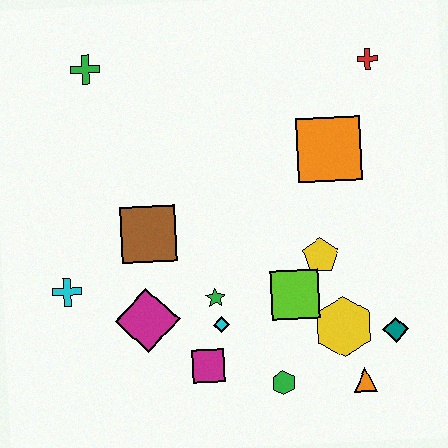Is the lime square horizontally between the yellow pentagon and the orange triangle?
No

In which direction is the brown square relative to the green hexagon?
The brown square is above the green hexagon.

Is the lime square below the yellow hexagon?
No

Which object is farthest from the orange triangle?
The green cross is farthest from the orange triangle.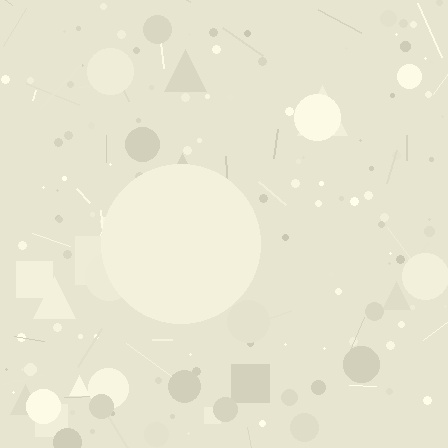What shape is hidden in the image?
A circle is hidden in the image.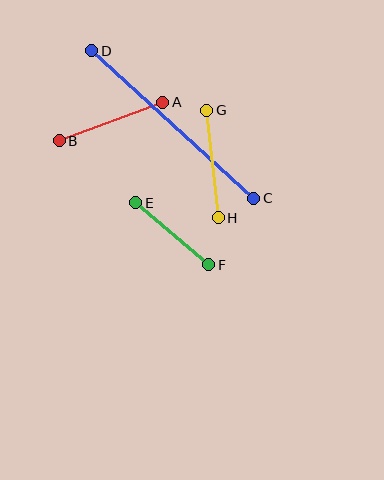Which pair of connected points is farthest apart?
Points C and D are farthest apart.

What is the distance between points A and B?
The distance is approximately 111 pixels.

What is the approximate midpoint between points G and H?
The midpoint is at approximately (213, 164) pixels.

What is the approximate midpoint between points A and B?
The midpoint is at approximately (111, 121) pixels.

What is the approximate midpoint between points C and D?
The midpoint is at approximately (173, 124) pixels.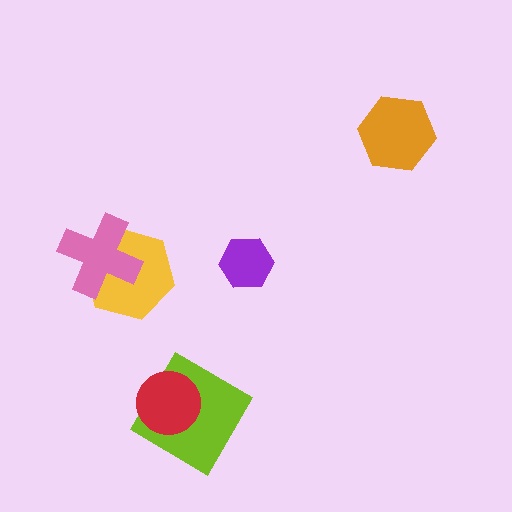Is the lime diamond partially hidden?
Yes, it is partially covered by another shape.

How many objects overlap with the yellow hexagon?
1 object overlaps with the yellow hexagon.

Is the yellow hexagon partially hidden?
Yes, it is partially covered by another shape.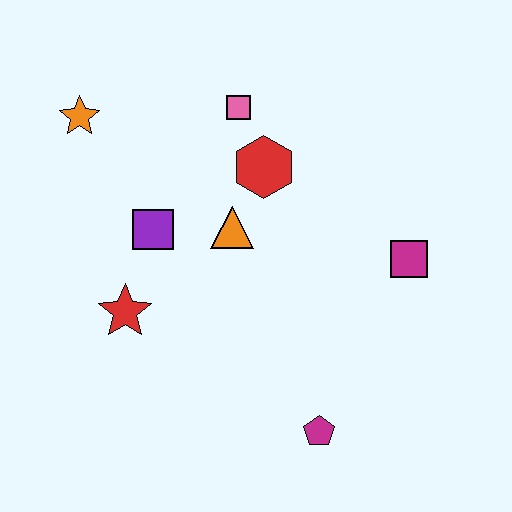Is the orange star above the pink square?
No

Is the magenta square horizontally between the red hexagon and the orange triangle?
No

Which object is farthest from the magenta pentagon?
The orange star is farthest from the magenta pentagon.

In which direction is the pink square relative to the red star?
The pink square is above the red star.